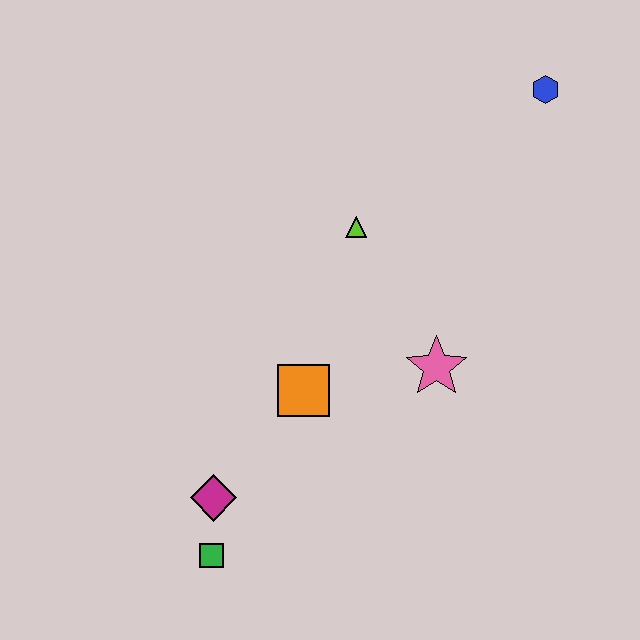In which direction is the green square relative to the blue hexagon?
The green square is below the blue hexagon.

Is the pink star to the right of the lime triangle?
Yes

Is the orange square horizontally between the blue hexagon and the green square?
Yes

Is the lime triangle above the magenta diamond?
Yes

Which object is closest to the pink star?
The orange square is closest to the pink star.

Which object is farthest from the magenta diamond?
The blue hexagon is farthest from the magenta diamond.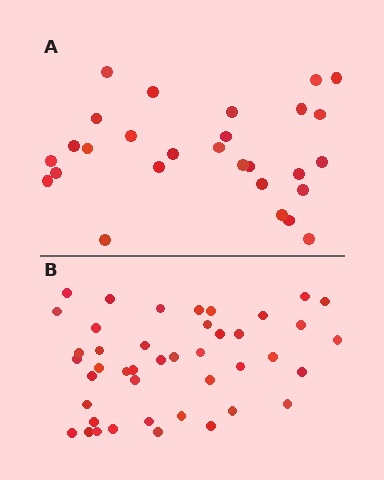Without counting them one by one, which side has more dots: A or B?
Region B (the bottom region) has more dots.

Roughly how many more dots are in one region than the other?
Region B has approximately 15 more dots than region A.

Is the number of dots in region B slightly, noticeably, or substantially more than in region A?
Region B has substantially more. The ratio is roughly 1.5 to 1.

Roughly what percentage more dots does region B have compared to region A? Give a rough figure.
About 55% more.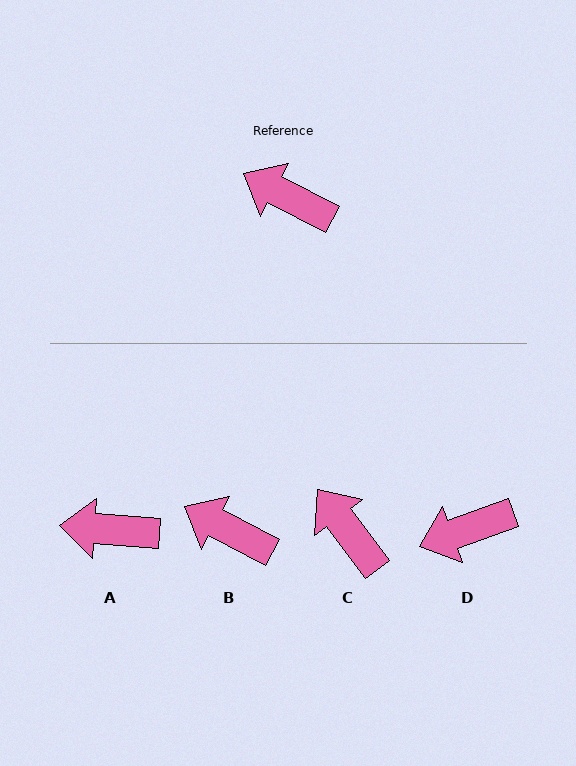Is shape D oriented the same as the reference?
No, it is off by about 47 degrees.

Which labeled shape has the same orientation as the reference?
B.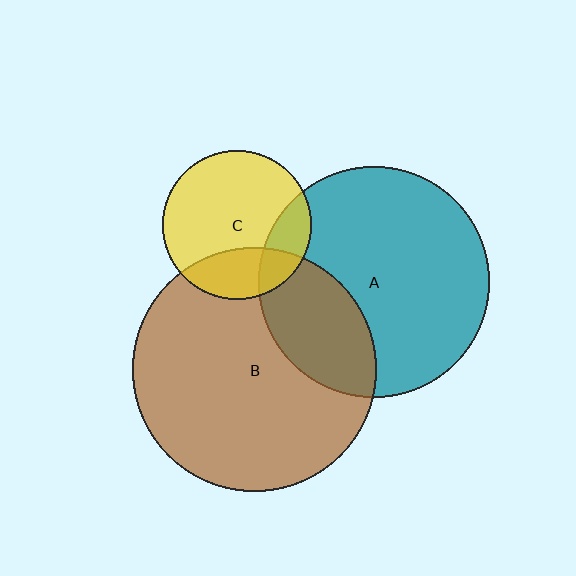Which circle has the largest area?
Circle B (brown).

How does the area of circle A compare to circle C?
Approximately 2.4 times.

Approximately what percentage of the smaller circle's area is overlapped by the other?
Approximately 25%.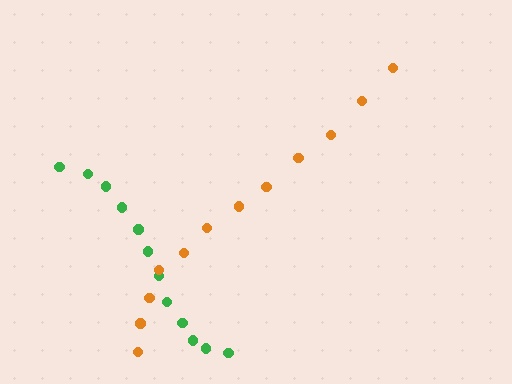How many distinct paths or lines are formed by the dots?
There are 2 distinct paths.